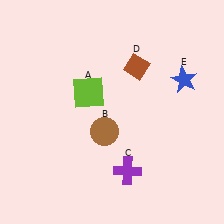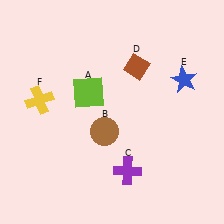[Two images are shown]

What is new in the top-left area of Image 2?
A yellow cross (F) was added in the top-left area of Image 2.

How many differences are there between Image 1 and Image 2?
There is 1 difference between the two images.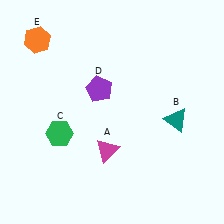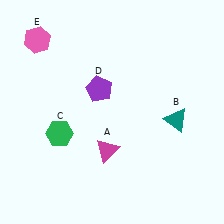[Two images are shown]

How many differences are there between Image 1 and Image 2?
There is 1 difference between the two images.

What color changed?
The hexagon (E) changed from orange in Image 1 to pink in Image 2.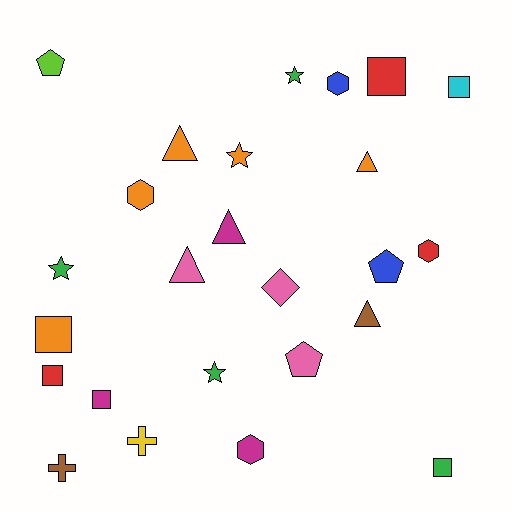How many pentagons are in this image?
There are 3 pentagons.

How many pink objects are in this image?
There are 3 pink objects.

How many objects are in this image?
There are 25 objects.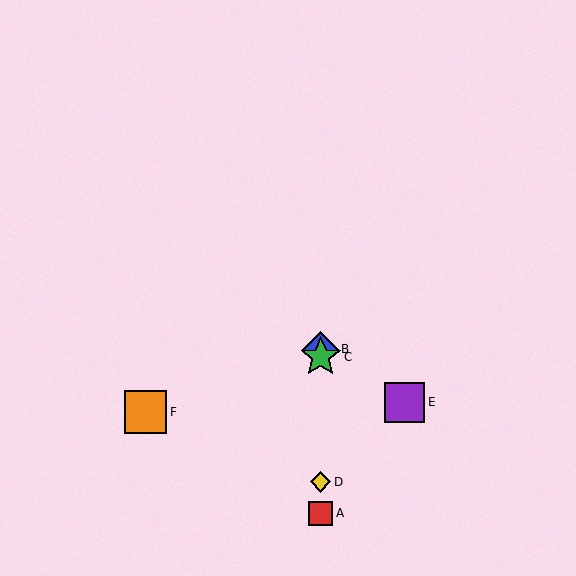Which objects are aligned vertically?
Objects A, B, C, D are aligned vertically.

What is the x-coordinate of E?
Object E is at x≈405.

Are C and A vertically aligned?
Yes, both are at x≈321.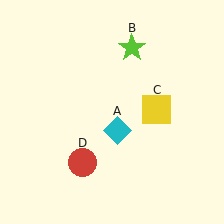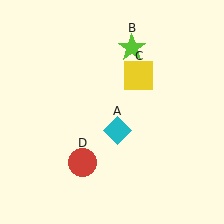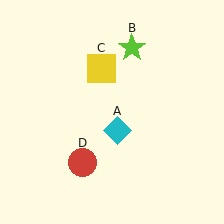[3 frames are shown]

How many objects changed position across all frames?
1 object changed position: yellow square (object C).